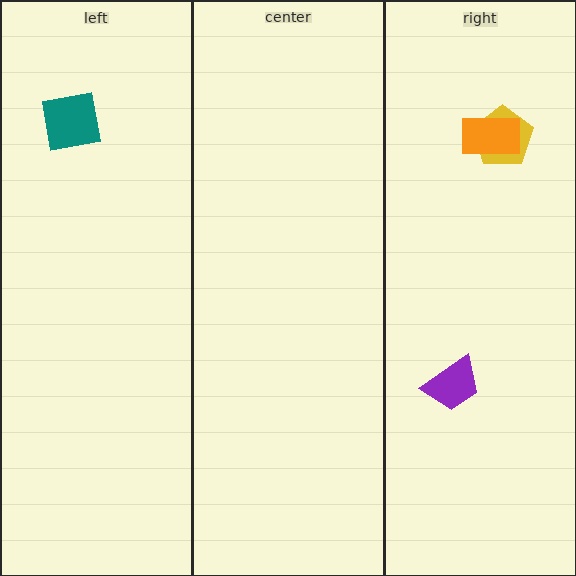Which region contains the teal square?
The left region.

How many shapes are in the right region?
3.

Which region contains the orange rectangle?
The right region.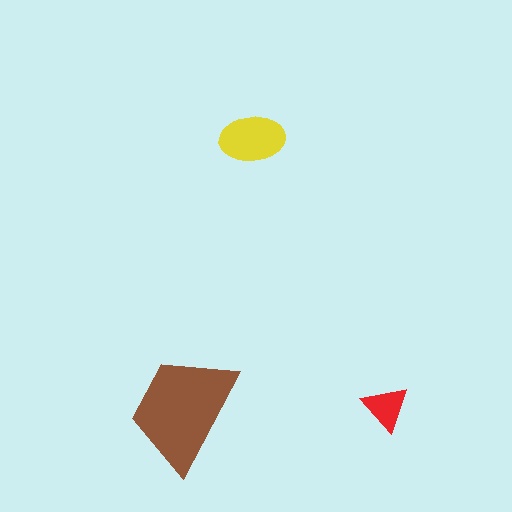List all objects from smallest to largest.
The red triangle, the yellow ellipse, the brown trapezoid.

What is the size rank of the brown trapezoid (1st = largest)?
1st.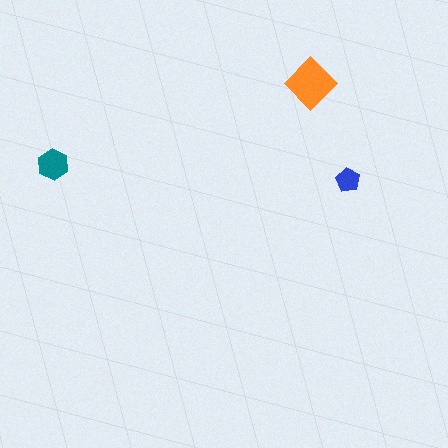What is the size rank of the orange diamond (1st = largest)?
1st.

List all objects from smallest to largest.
The blue pentagon, the teal hexagon, the orange diamond.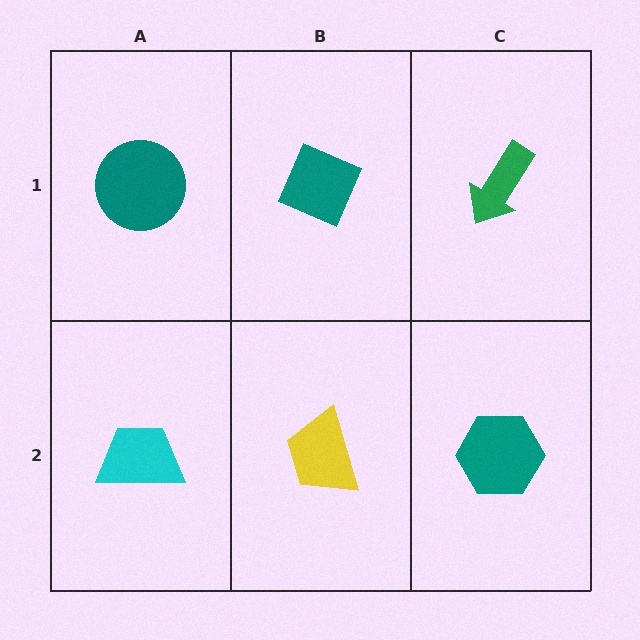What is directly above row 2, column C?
A green arrow.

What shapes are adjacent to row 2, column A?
A teal circle (row 1, column A), a yellow trapezoid (row 2, column B).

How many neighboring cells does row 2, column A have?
2.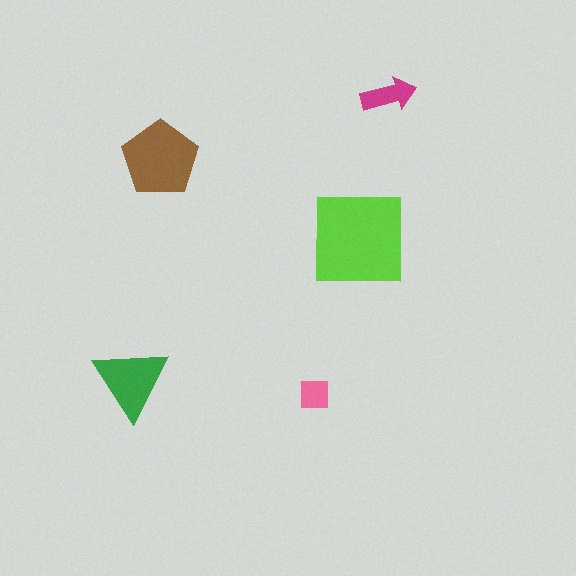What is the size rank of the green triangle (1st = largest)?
3rd.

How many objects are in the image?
There are 5 objects in the image.